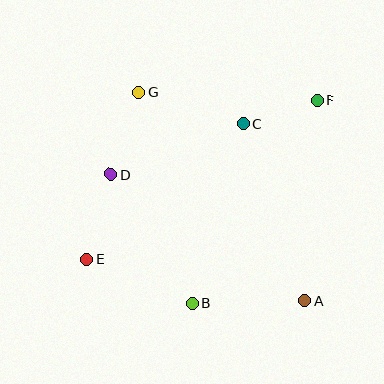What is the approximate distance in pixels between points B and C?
The distance between B and C is approximately 186 pixels.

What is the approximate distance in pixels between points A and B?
The distance between A and B is approximately 113 pixels.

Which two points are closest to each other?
Points C and F are closest to each other.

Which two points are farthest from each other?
Points E and F are farthest from each other.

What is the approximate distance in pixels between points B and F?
The distance between B and F is approximately 238 pixels.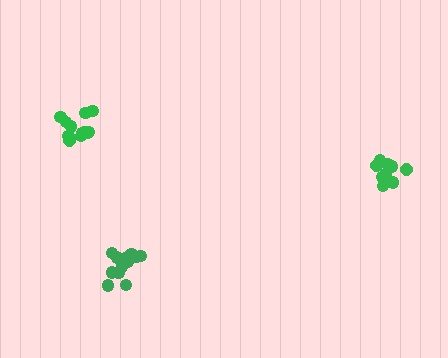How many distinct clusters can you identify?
There are 3 distinct clusters.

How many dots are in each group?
Group 1: 13 dots, Group 2: 10 dots, Group 3: 13 dots (36 total).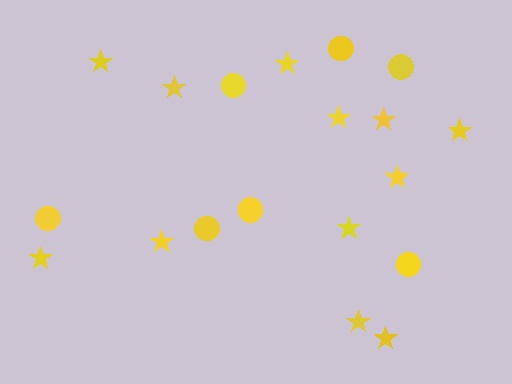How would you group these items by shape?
There are 2 groups: one group of stars (12) and one group of circles (7).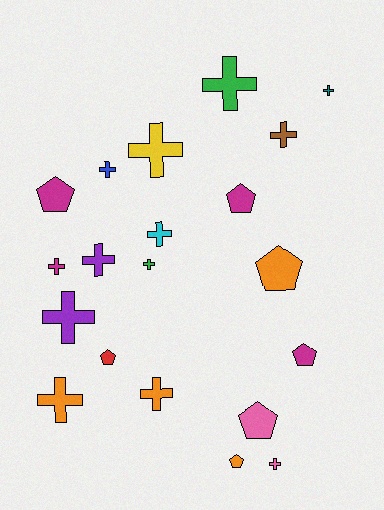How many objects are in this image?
There are 20 objects.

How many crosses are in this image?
There are 13 crosses.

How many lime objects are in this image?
There are no lime objects.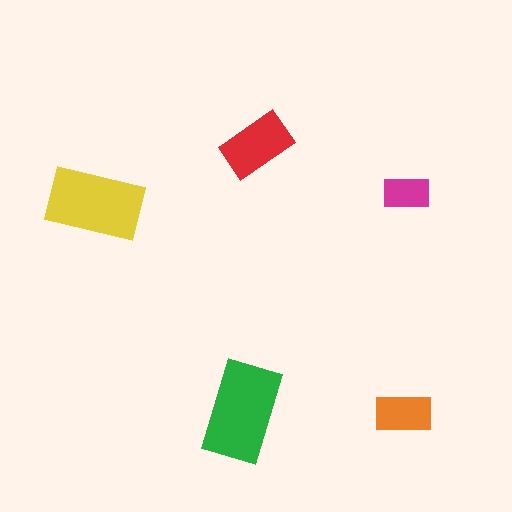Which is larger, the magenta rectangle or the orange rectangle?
The orange one.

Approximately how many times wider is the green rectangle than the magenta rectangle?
About 2 times wider.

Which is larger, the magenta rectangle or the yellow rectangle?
The yellow one.